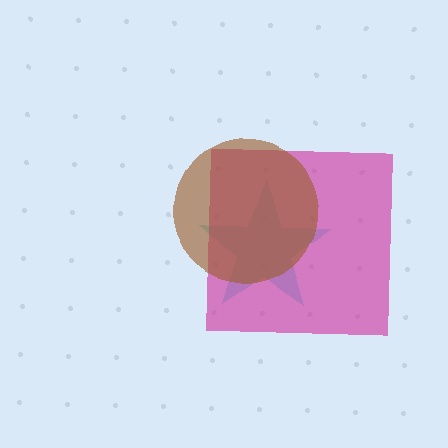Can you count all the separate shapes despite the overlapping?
Yes, there are 3 separate shapes.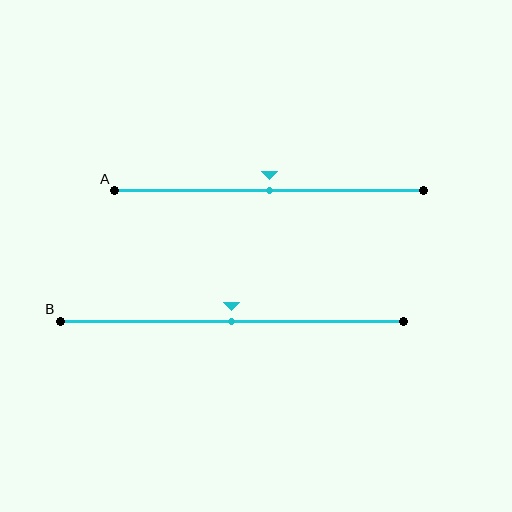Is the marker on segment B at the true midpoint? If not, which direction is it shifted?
Yes, the marker on segment B is at the true midpoint.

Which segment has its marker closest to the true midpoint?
Segment A has its marker closest to the true midpoint.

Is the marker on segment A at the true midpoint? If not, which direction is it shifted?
Yes, the marker on segment A is at the true midpoint.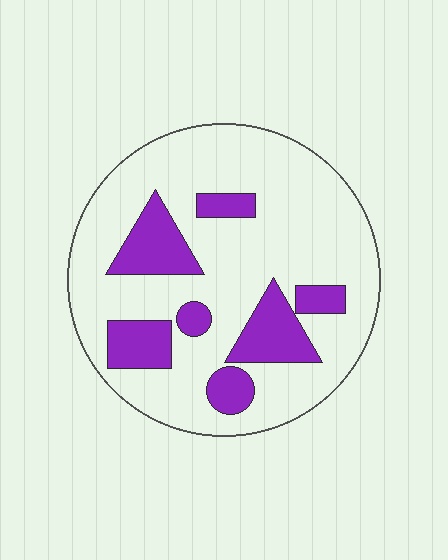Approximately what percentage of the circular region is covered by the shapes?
Approximately 25%.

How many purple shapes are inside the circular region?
7.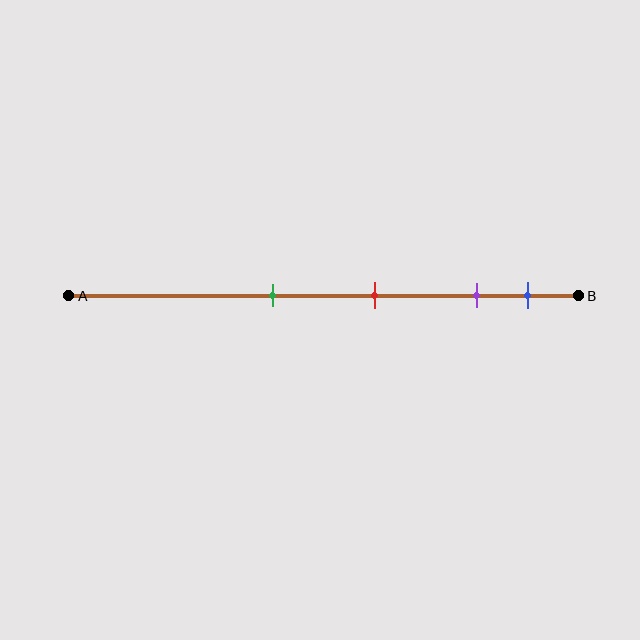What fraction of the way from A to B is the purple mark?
The purple mark is approximately 80% (0.8) of the way from A to B.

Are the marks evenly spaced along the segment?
No, the marks are not evenly spaced.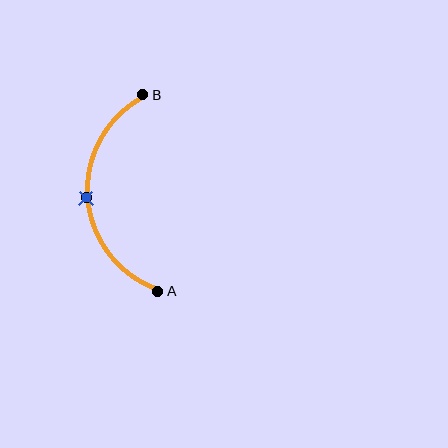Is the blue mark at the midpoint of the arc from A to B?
Yes. The blue mark lies on the arc at equal arc-length from both A and B — it is the arc midpoint.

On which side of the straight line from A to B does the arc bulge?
The arc bulges to the left of the straight line connecting A and B.